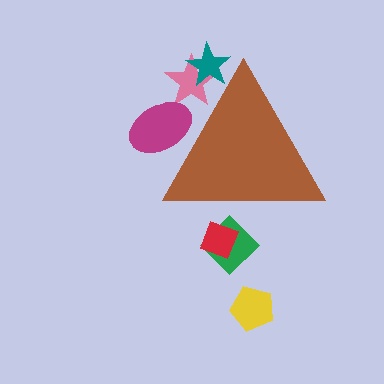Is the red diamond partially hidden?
Yes, the red diamond is partially hidden behind the brown triangle.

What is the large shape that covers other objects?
A brown triangle.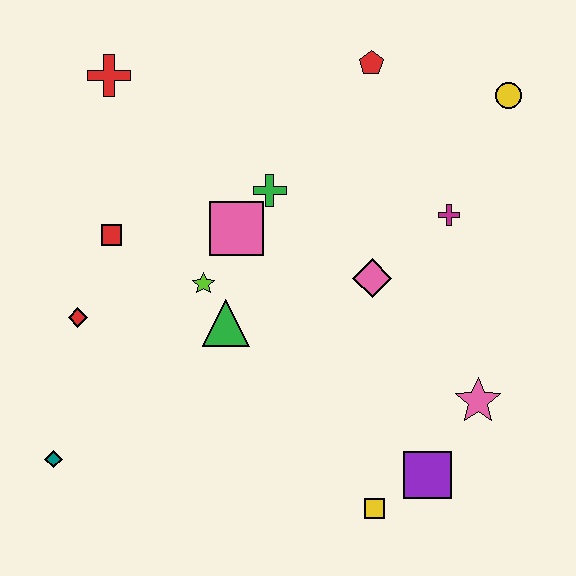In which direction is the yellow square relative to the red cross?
The yellow square is below the red cross.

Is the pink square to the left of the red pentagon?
Yes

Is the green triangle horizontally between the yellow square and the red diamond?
Yes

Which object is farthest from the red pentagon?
The teal diamond is farthest from the red pentagon.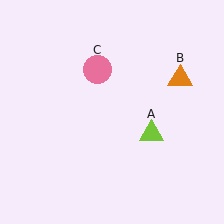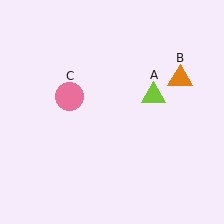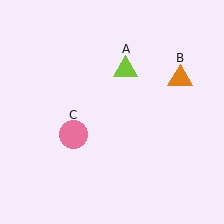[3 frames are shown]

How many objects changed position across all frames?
2 objects changed position: lime triangle (object A), pink circle (object C).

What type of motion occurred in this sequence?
The lime triangle (object A), pink circle (object C) rotated counterclockwise around the center of the scene.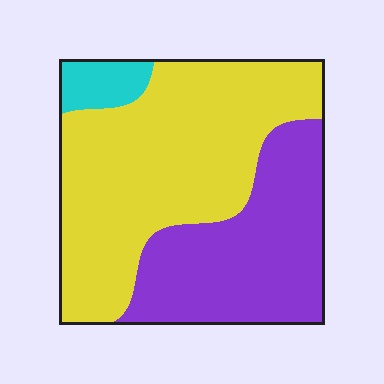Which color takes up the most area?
Yellow, at roughly 55%.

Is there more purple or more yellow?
Yellow.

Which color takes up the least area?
Cyan, at roughly 5%.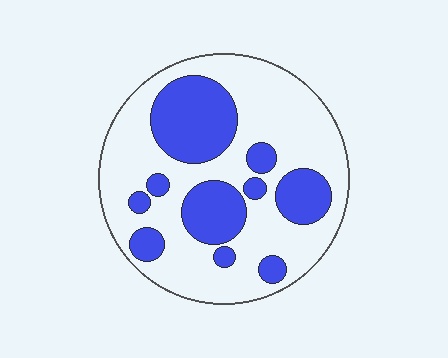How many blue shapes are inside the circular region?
10.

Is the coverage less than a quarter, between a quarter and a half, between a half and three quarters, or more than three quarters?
Between a quarter and a half.